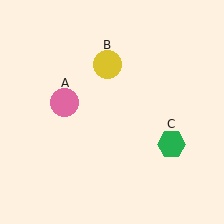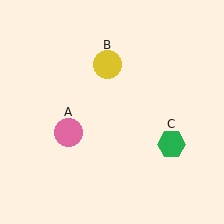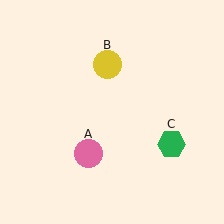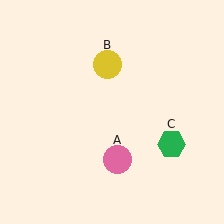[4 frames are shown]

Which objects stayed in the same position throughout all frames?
Yellow circle (object B) and green hexagon (object C) remained stationary.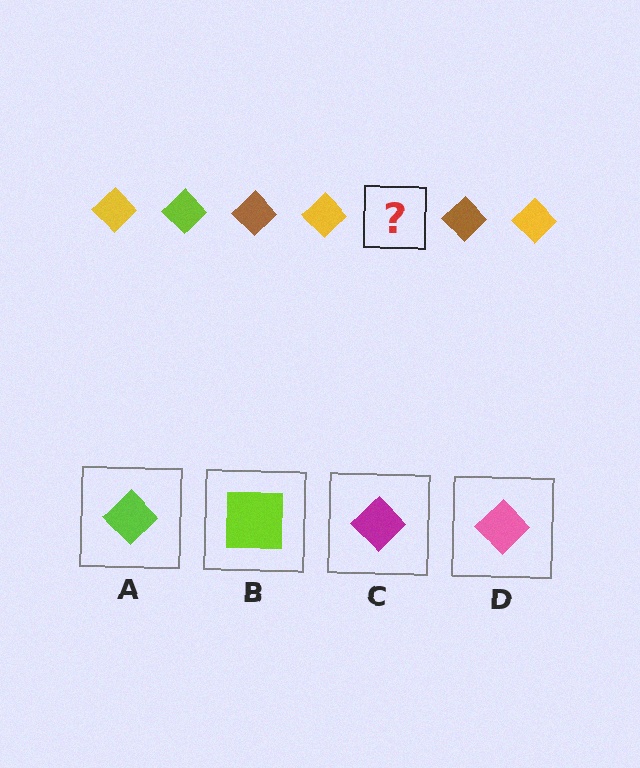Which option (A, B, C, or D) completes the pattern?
A.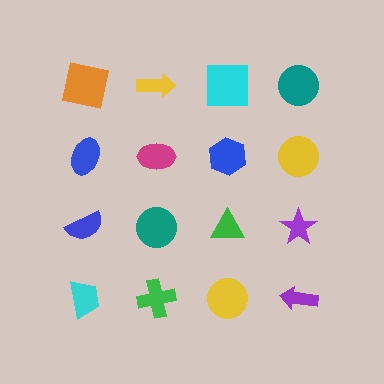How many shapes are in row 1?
4 shapes.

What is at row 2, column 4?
A yellow circle.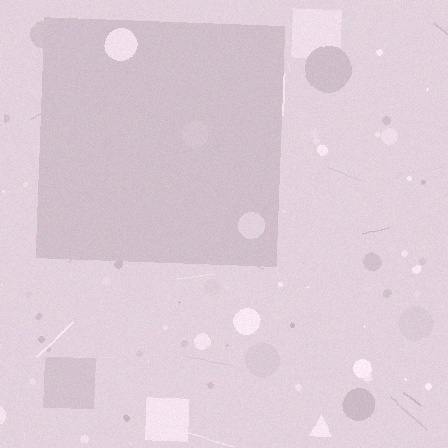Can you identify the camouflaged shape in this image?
The camouflaged shape is a square.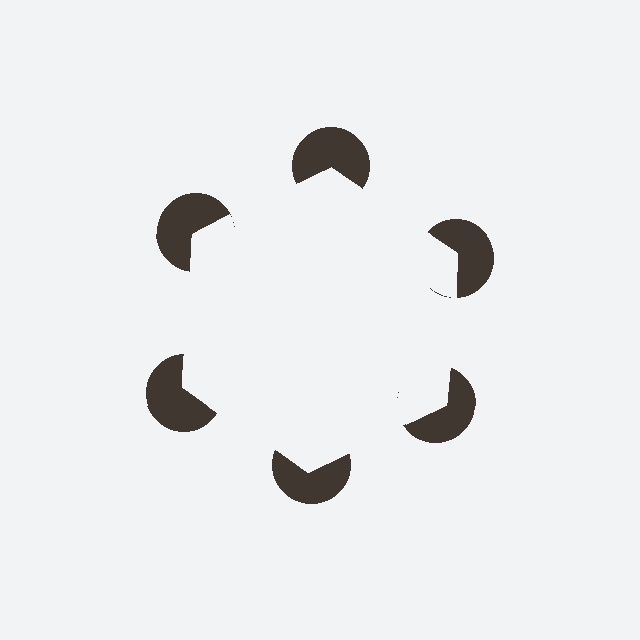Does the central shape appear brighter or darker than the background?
It typically appears slightly brighter than the background, even though no actual brightness change is drawn.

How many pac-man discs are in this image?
There are 6 — one at each vertex of the illusory hexagon.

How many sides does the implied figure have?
6 sides.